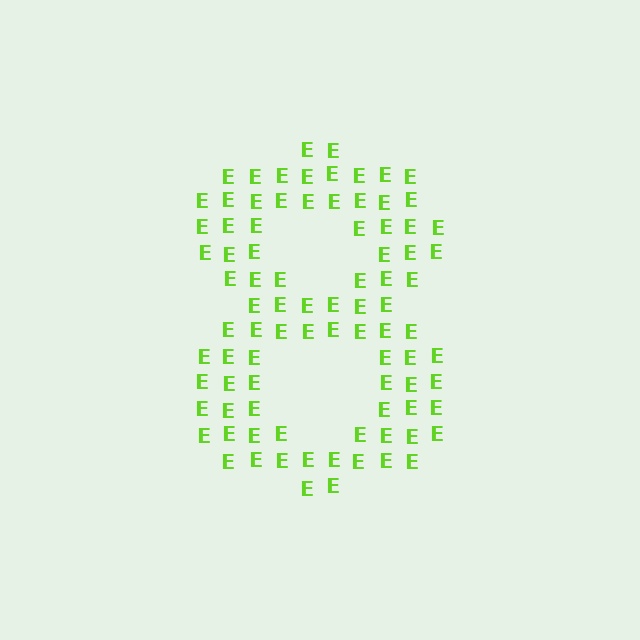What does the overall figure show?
The overall figure shows the digit 8.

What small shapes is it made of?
It is made of small letter E's.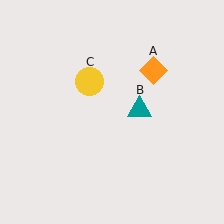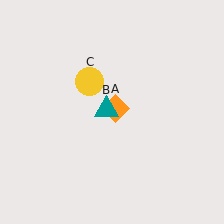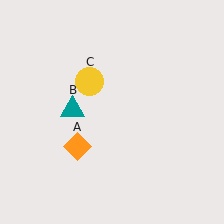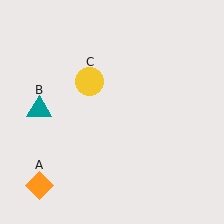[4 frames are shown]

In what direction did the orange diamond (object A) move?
The orange diamond (object A) moved down and to the left.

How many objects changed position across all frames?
2 objects changed position: orange diamond (object A), teal triangle (object B).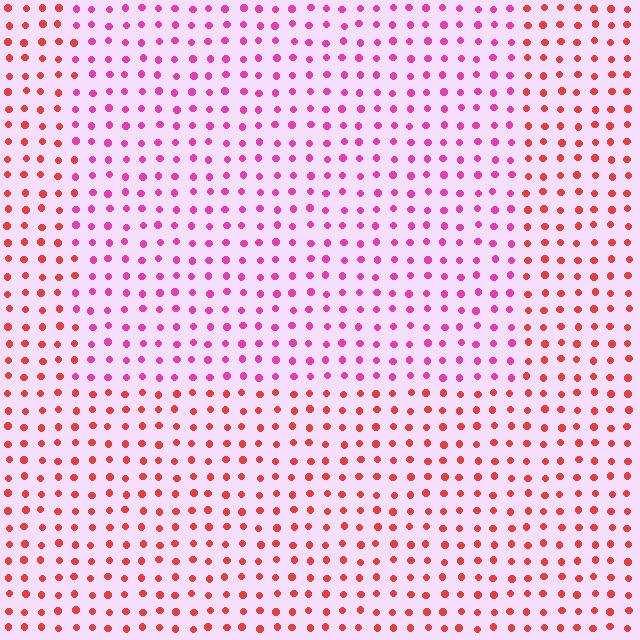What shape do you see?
I see a rectangle.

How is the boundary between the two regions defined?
The boundary is defined purely by a slight shift in hue (about 42 degrees). Spacing, size, and orientation are identical on both sides.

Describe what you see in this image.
The image is filled with small red elements in a uniform arrangement. A rectangle-shaped region is visible where the elements are tinted to a slightly different hue, forming a subtle color boundary.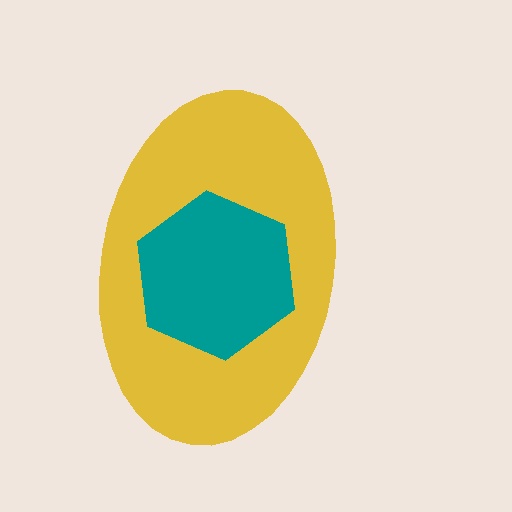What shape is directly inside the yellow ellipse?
The teal hexagon.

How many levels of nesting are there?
2.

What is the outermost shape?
The yellow ellipse.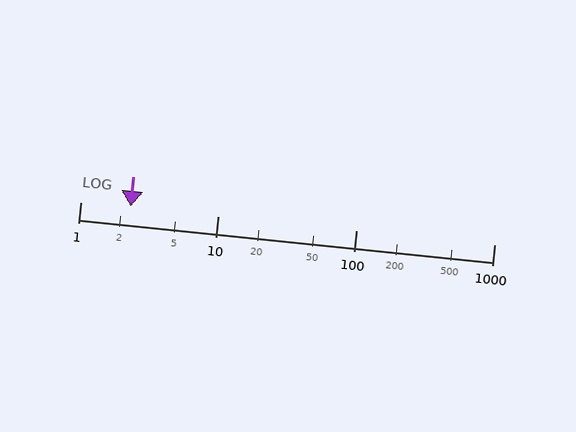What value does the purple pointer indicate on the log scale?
The pointer indicates approximately 2.3.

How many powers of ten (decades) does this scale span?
The scale spans 3 decades, from 1 to 1000.